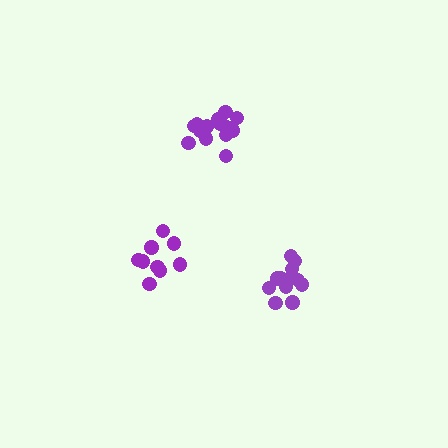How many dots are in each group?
Group 1: 9 dots, Group 2: 14 dots, Group 3: 12 dots (35 total).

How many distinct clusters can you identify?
There are 3 distinct clusters.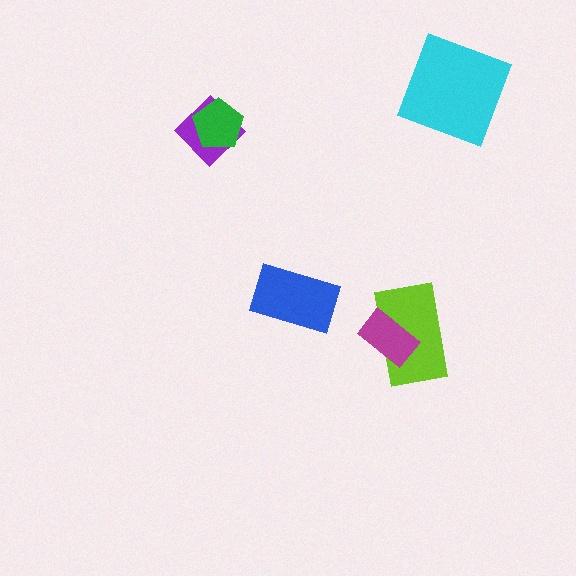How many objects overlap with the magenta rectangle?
1 object overlaps with the magenta rectangle.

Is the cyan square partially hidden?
No, no other shape covers it.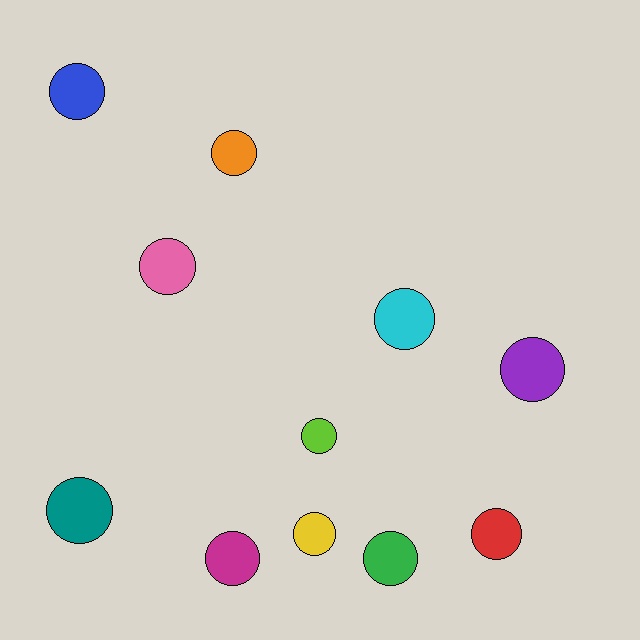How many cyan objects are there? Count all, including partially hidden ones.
There is 1 cyan object.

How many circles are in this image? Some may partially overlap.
There are 11 circles.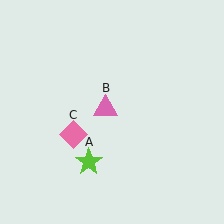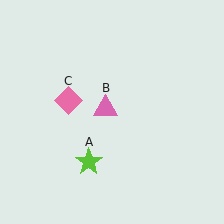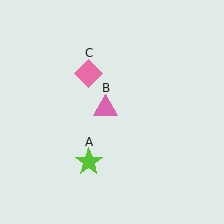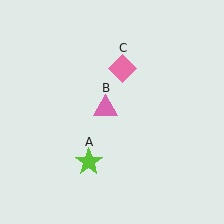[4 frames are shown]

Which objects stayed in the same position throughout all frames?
Lime star (object A) and pink triangle (object B) remained stationary.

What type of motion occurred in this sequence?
The pink diamond (object C) rotated clockwise around the center of the scene.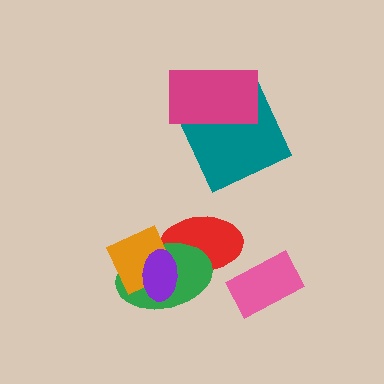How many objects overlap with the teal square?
1 object overlaps with the teal square.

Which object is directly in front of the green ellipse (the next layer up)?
The orange diamond is directly in front of the green ellipse.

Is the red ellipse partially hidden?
Yes, it is partially covered by another shape.